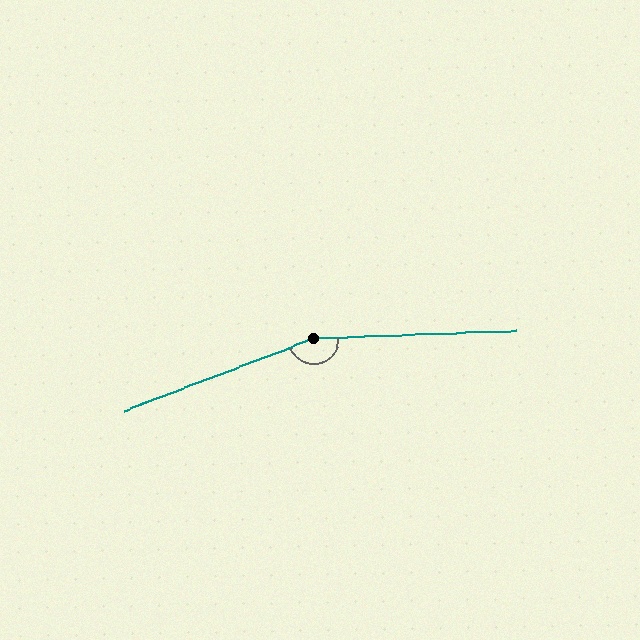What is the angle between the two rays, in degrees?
Approximately 162 degrees.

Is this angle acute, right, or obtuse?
It is obtuse.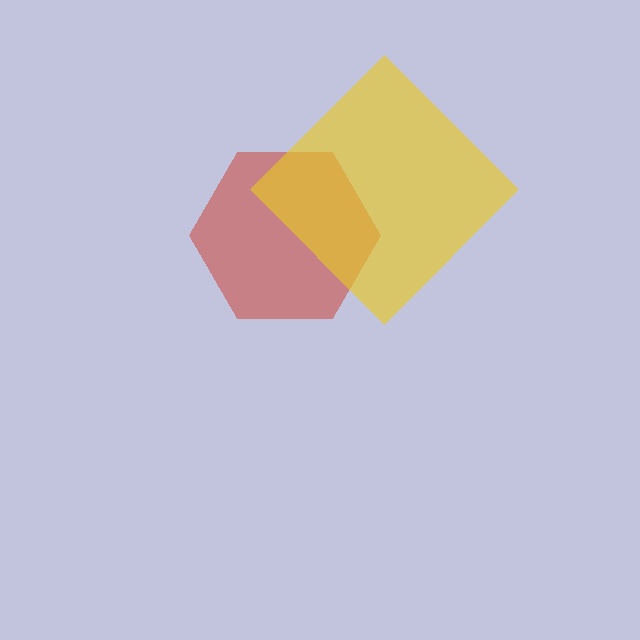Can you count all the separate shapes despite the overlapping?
Yes, there are 2 separate shapes.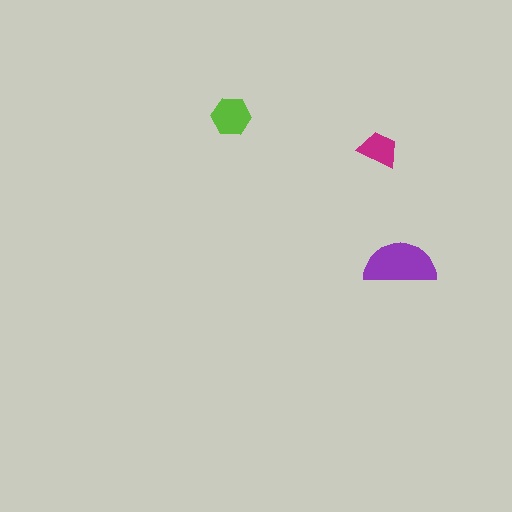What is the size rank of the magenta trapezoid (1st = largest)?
3rd.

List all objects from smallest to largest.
The magenta trapezoid, the lime hexagon, the purple semicircle.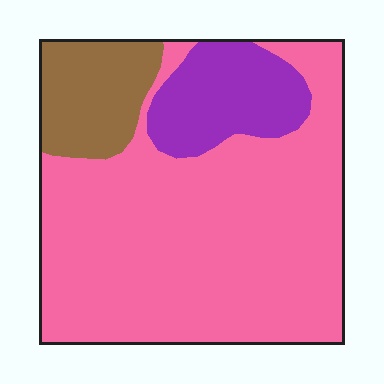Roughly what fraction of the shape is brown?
Brown takes up about one eighth (1/8) of the shape.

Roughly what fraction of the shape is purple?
Purple covers about 15% of the shape.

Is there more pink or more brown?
Pink.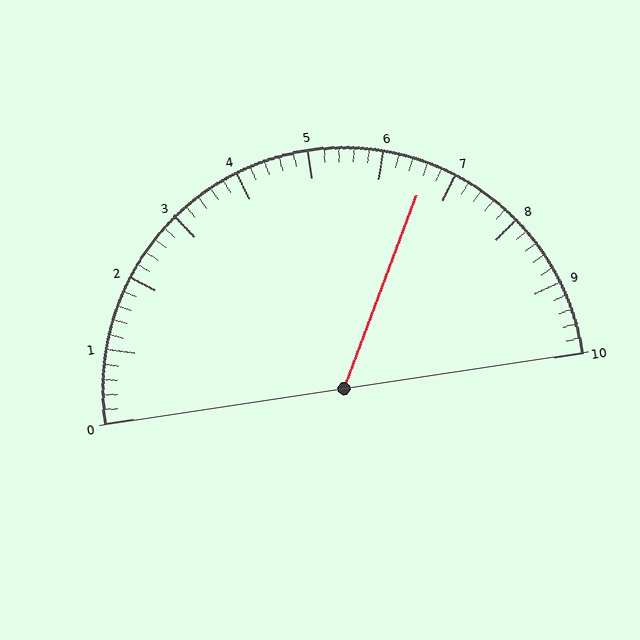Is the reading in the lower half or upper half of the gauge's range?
The reading is in the upper half of the range (0 to 10).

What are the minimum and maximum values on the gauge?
The gauge ranges from 0 to 10.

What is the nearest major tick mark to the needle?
The nearest major tick mark is 7.